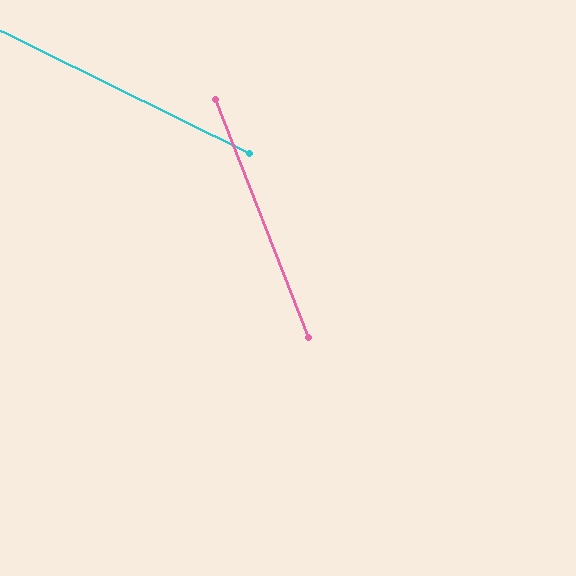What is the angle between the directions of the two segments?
Approximately 42 degrees.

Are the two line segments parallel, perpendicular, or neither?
Neither parallel nor perpendicular — they differ by about 42°.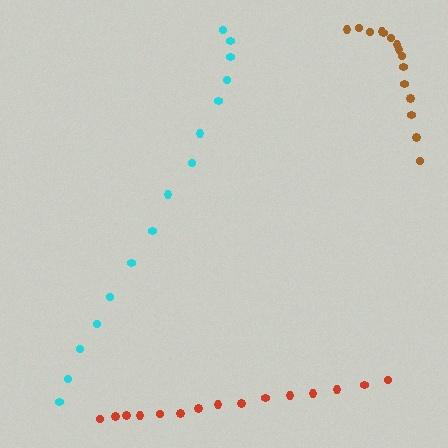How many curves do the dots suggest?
There are 3 distinct paths.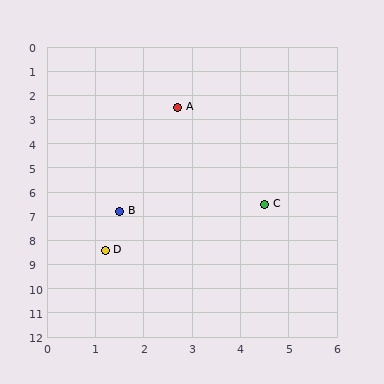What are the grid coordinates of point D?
Point D is at approximately (1.2, 8.4).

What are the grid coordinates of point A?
Point A is at approximately (2.7, 2.5).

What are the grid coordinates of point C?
Point C is at approximately (4.5, 6.5).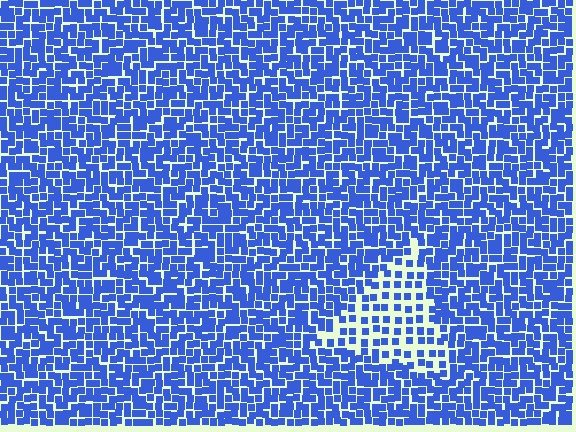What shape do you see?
I see a triangle.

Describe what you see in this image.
The image contains small blue elements arranged at two different densities. A triangle-shaped region is visible where the elements are less densely packed than the surrounding area.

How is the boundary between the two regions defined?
The boundary is defined by a change in element density (approximately 2.1x ratio). All elements are the same color, size, and shape.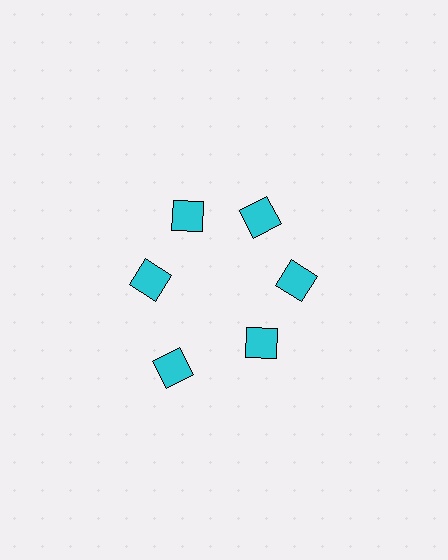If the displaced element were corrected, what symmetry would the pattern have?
It would have 6-fold rotational symmetry — the pattern would map onto itself every 60 degrees.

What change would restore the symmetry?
The symmetry would be restored by moving it inward, back onto the ring so that all 6 diamonds sit at equal angles and equal distance from the center.